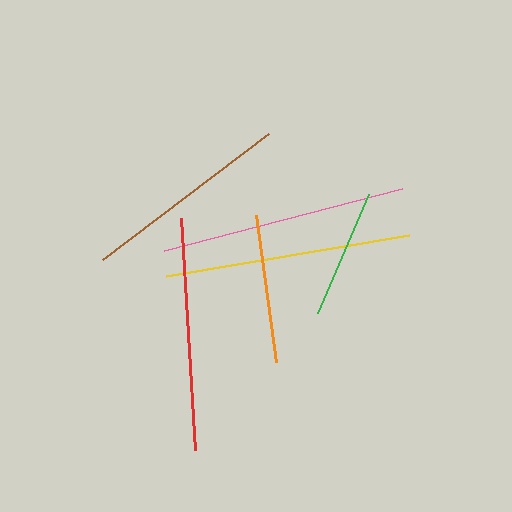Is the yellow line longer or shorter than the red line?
The yellow line is longer than the red line.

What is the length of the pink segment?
The pink segment is approximately 246 pixels long.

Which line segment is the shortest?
The green line is the shortest at approximately 129 pixels.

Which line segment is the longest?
The pink line is the longest at approximately 246 pixels.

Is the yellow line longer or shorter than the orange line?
The yellow line is longer than the orange line.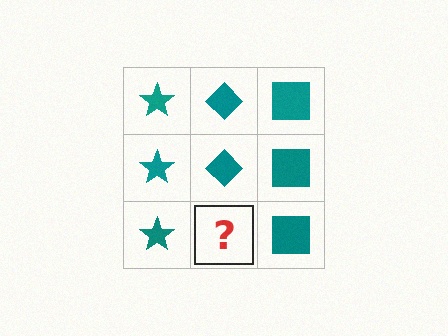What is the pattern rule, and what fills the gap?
The rule is that each column has a consistent shape. The gap should be filled with a teal diamond.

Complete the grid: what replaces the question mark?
The question mark should be replaced with a teal diamond.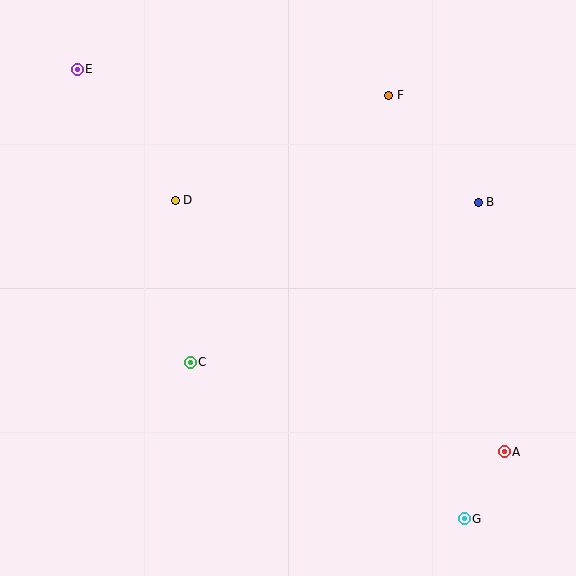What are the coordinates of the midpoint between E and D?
The midpoint between E and D is at (126, 135).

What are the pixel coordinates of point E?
Point E is at (77, 69).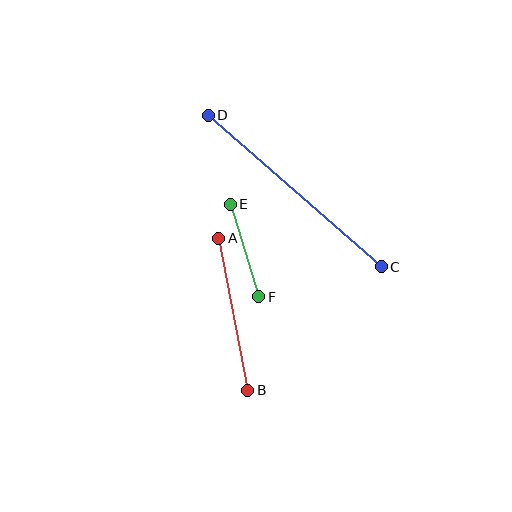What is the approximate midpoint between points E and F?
The midpoint is at approximately (244, 250) pixels.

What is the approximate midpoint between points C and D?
The midpoint is at approximately (295, 191) pixels.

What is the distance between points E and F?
The distance is approximately 97 pixels.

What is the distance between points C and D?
The distance is approximately 230 pixels.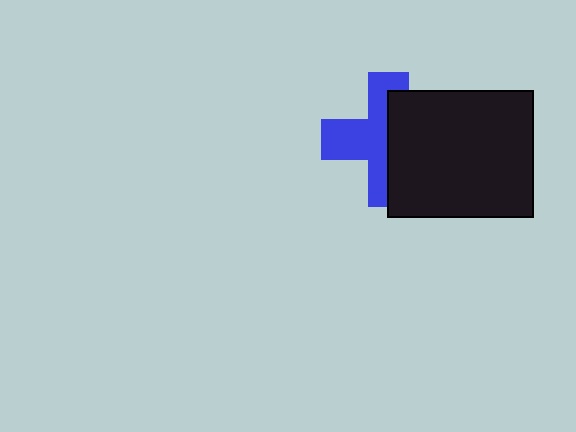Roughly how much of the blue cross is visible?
About half of it is visible (roughly 53%).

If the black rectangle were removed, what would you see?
You would see the complete blue cross.